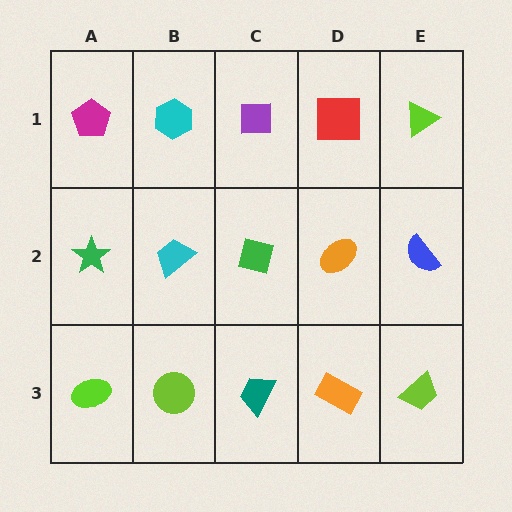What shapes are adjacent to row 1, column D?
An orange ellipse (row 2, column D), a purple square (row 1, column C), a lime triangle (row 1, column E).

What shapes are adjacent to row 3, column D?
An orange ellipse (row 2, column D), a teal trapezoid (row 3, column C), a lime trapezoid (row 3, column E).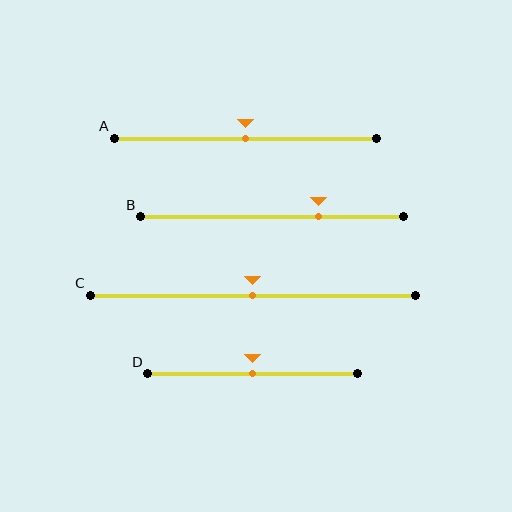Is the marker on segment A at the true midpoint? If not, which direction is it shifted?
Yes, the marker on segment A is at the true midpoint.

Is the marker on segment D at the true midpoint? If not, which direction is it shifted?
Yes, the marker on segment D is at the true midpoint.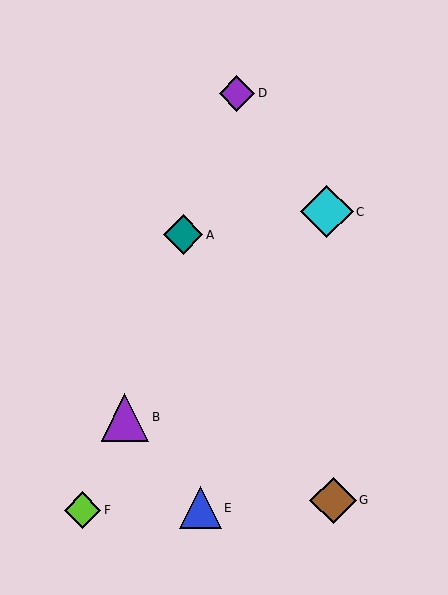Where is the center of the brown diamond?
The center of the brown diamond is at (333, 500).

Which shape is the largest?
The cyan diamond (labeled C) is the largest.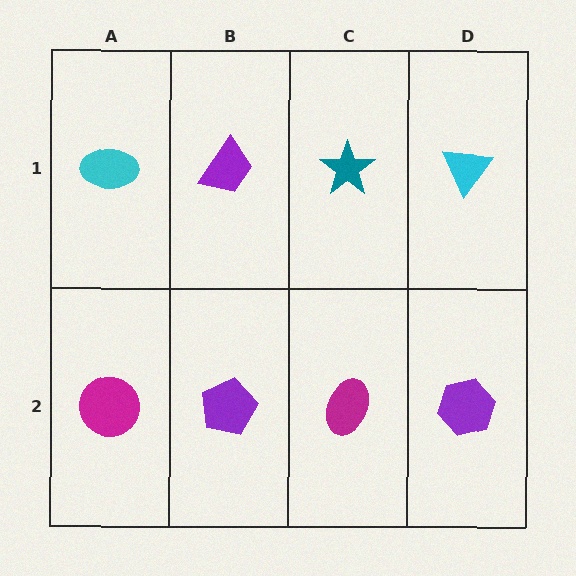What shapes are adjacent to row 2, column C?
A teal star (row 1, column C), a purple pentagon (row 2, column B), a purple hexagon (row 2, column D).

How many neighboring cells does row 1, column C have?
3.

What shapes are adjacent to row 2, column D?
A cyan triangle (row 1, column D), a magenta ellipse (row 2, column C).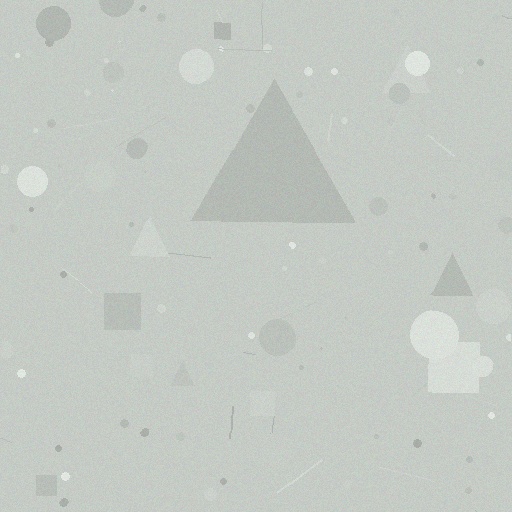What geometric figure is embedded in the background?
A triangle is embedded in the background.